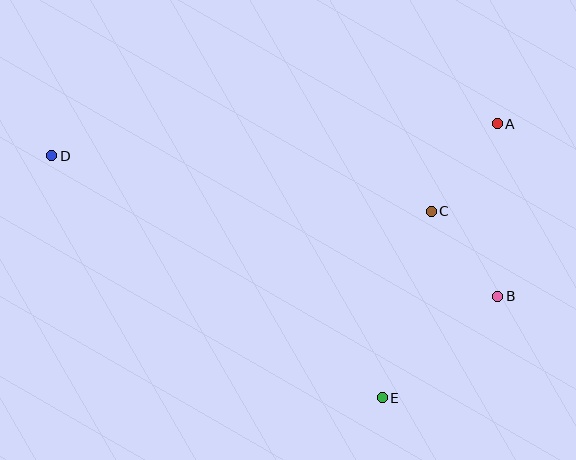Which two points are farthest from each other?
Points B and D are farthest from each other.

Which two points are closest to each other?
Points B and C are closest to each other.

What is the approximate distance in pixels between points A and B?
The distance between A and B is approximately 172 pixels.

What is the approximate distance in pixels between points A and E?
The distance between A and E is approximately 297 pixels.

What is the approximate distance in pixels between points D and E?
The distance between D and E is approximately 410 pixels.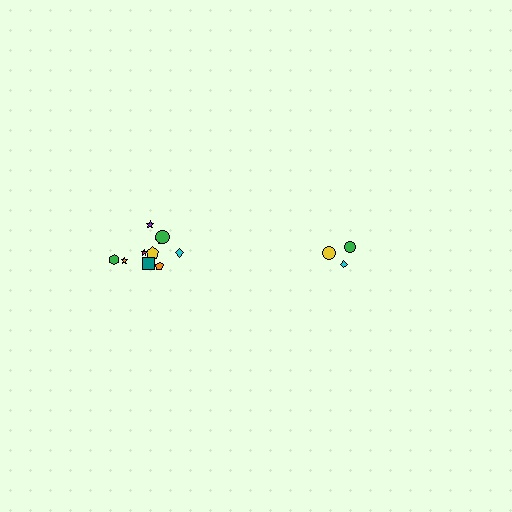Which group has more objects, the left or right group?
The left group.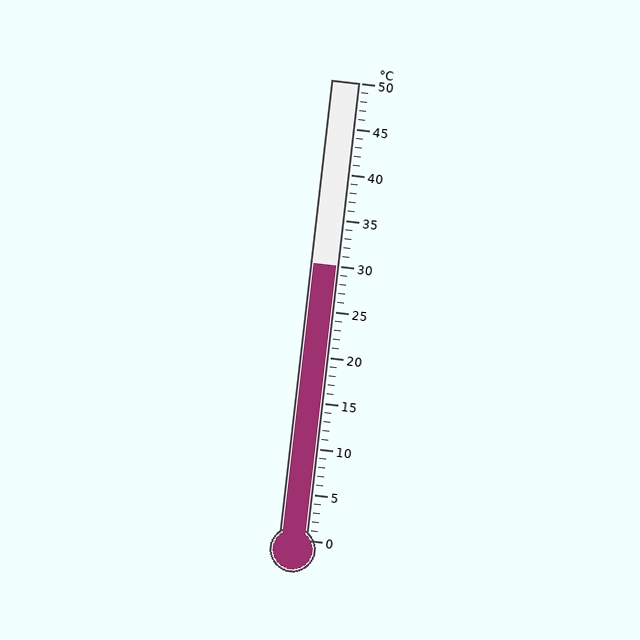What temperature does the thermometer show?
The thermometer shows approximately 30°C.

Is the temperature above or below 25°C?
The temperature is above 25°C.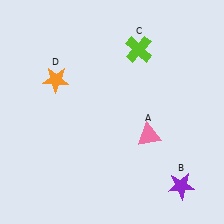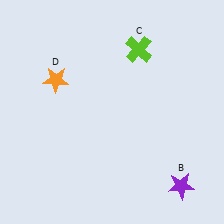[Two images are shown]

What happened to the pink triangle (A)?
The pink triangle (A) was removed in Image 2. It was in the bottom-right area of Image 1.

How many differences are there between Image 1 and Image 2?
There is 1 difference between the two images.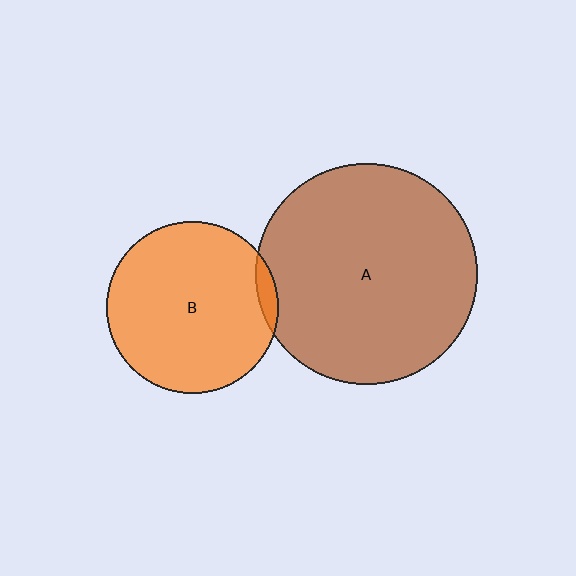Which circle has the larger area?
Circle A (brown).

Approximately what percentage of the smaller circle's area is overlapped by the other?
Approximately 5%.